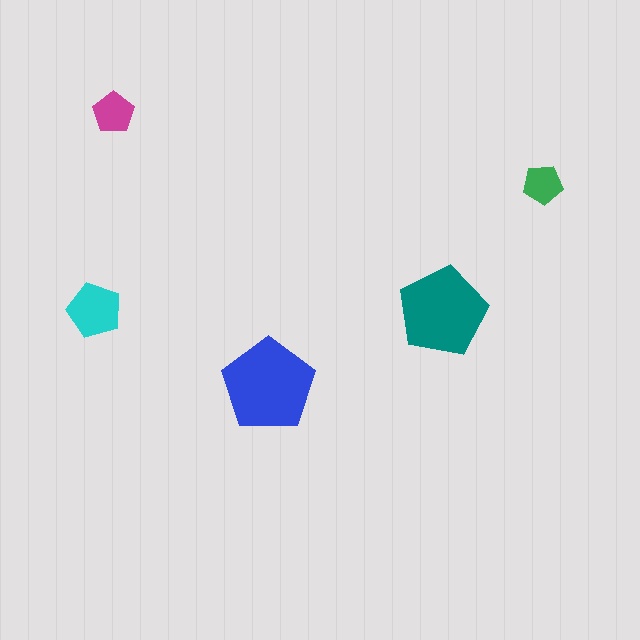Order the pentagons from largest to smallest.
the blue one, the teal one, the cyan one, the magenta one, the green one.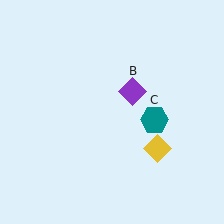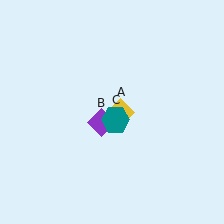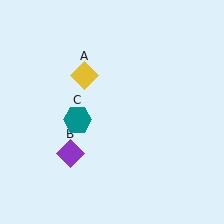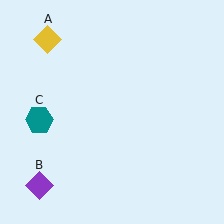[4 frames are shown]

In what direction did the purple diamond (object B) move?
The purple diamond (object B) moved down and to the left.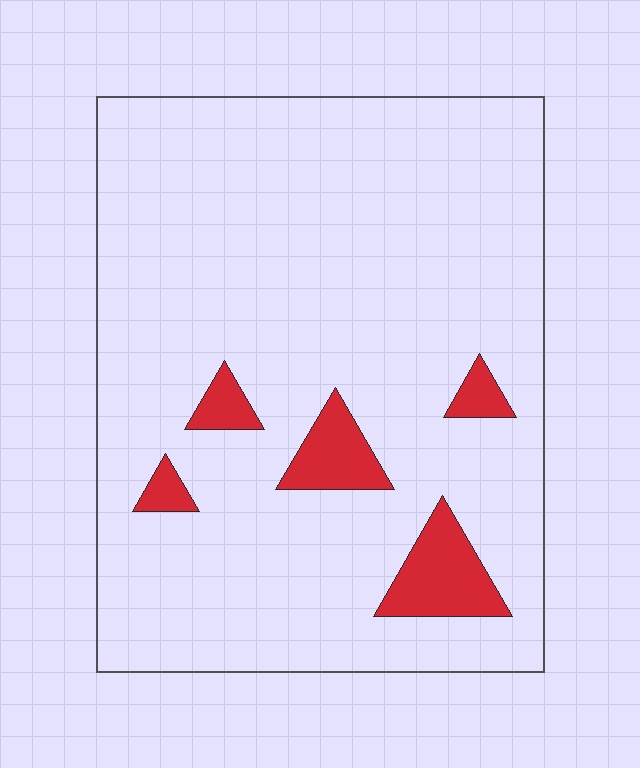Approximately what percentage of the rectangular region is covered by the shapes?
Approximately 10%.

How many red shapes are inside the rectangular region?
5.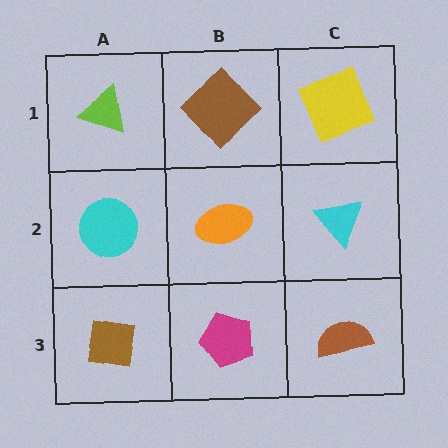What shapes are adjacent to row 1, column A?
A cyan circle (row 2, column A), a brown diamond (row 1, column B).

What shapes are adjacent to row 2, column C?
A yellow square (row 1, column C), a brown semicircle (row 3, column C), an orange ellipse (row 2, column B).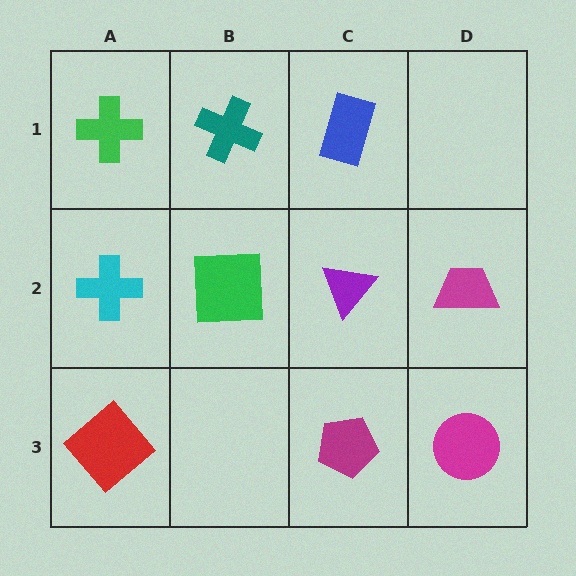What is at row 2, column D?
A magenta trapezoid.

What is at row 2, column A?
A cyan cross.